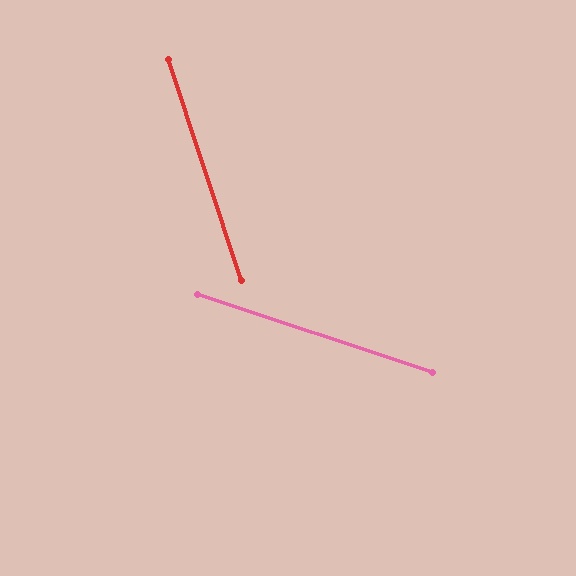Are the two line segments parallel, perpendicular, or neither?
Neither parallel nor perpendicular — they differ by about 53°.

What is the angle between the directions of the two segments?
Approximately 53 degrees.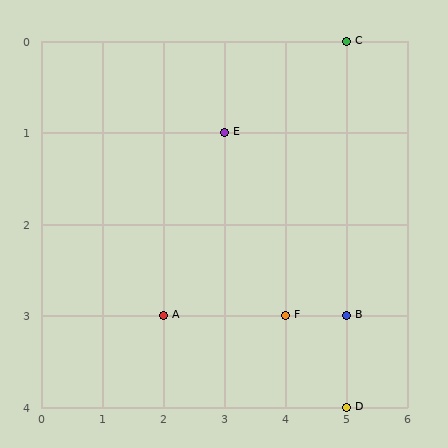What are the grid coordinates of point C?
Point C is at grid coordinates (5, 0).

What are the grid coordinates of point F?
Point F is at grid coordinates (4, 3).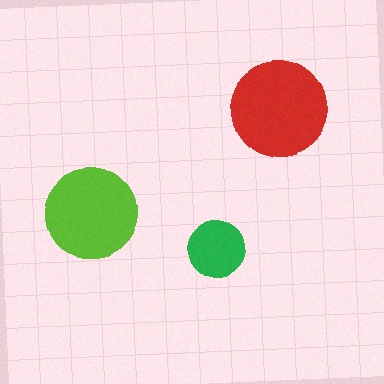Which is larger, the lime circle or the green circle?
The lime one.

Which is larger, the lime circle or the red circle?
The red one.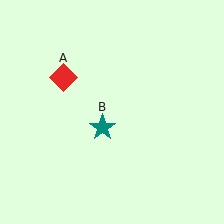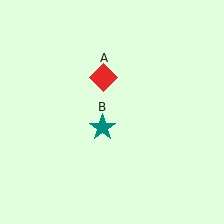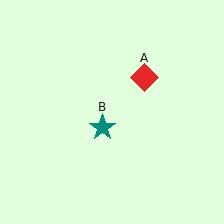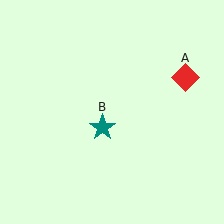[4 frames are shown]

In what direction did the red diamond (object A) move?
The red diamond (object A) moved right.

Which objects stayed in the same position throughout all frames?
Teal star (object B) remained stationary.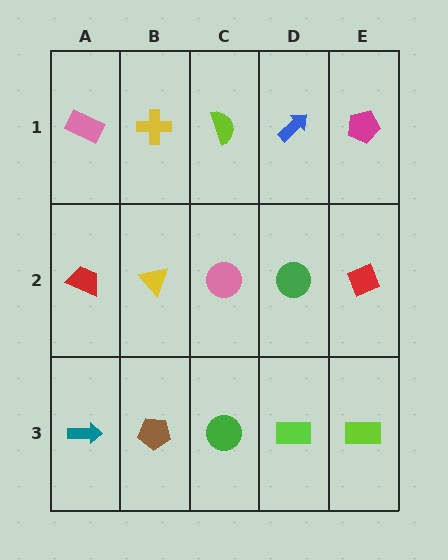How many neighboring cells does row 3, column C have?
3.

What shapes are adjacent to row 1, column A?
A red trapezoid (row 2, column A), a yellow cross (row 1, column B).